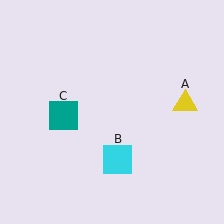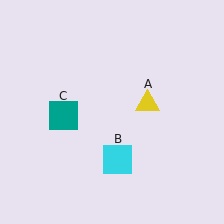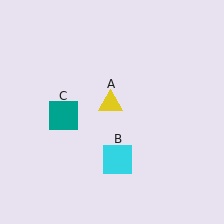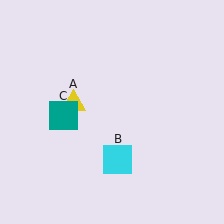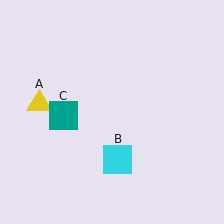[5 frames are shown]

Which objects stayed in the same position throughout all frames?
Cyan square (object B) and teal square (object C) remained stationary.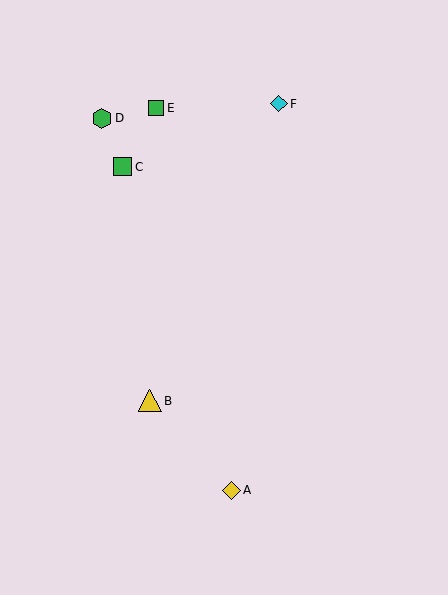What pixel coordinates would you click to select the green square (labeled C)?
Click at (123, 167) to select the green square C.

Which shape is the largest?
The yellow triangle (labeled B) is the largest.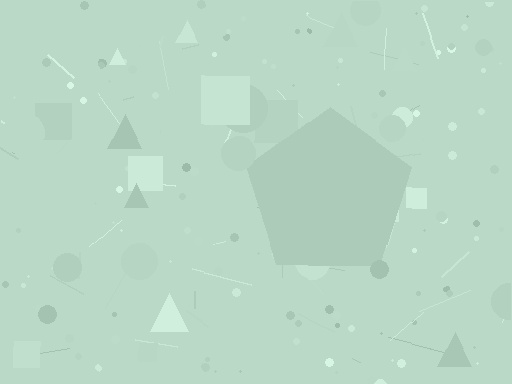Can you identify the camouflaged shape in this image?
The camouflaged shape is a pentagon.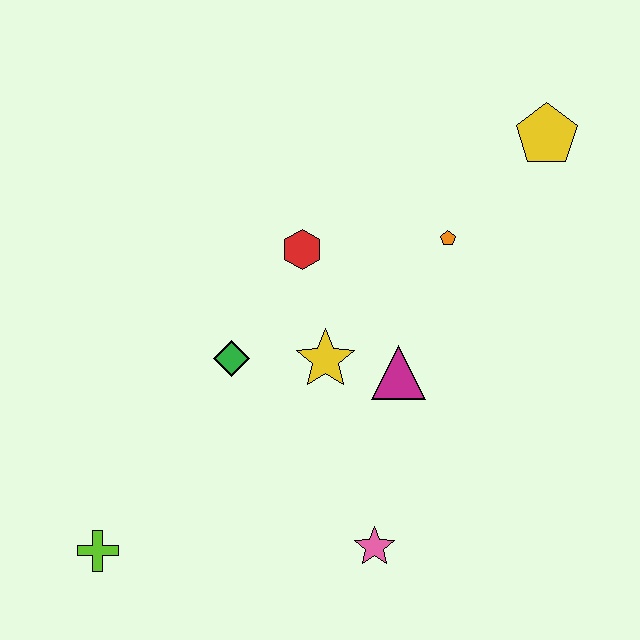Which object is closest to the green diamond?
The yellow star is closest to the green diamond.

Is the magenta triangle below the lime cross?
No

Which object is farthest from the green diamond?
The yellow pentagon is farthest from the green diamond.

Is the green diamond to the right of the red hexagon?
No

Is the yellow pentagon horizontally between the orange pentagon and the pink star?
No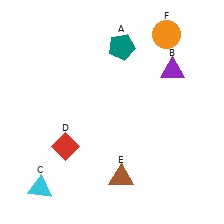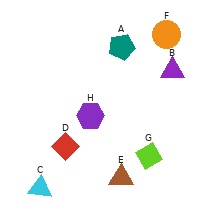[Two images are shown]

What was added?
A lime diamond (G), a purple hexagon (H) were added in Image 2.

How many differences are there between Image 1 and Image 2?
There are 2 differences between the two images.